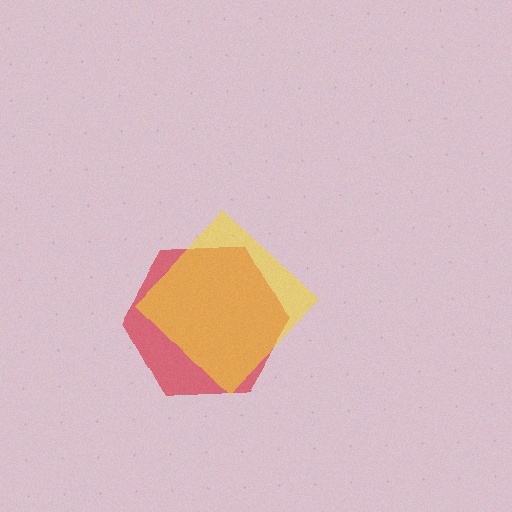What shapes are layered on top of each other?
The layered shapes are: a red hexagon, a yellow diamond.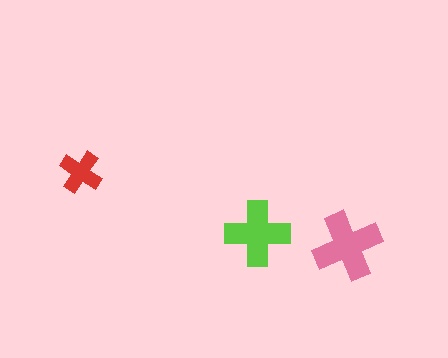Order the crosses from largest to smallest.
the pink one, the lime one, the red one.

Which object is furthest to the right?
The pink cross is rightmost.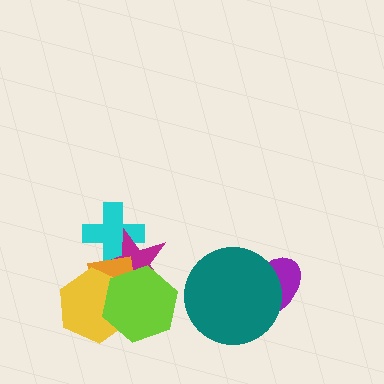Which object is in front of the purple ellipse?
The teal circle is in front of the purple ellipse.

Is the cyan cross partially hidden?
Yes, it is partially covered by another shape.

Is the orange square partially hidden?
Yes, it is partially covered by another shape.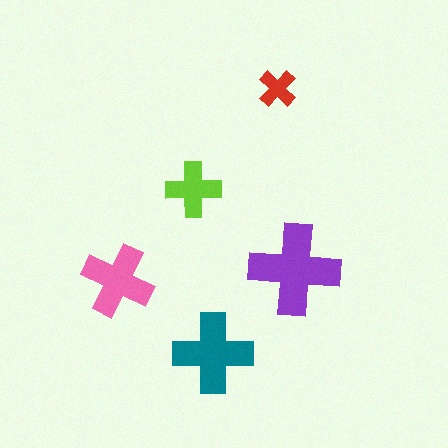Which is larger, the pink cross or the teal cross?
The teal one.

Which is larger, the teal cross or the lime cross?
The teal one.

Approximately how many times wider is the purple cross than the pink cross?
About 1.5 times wider.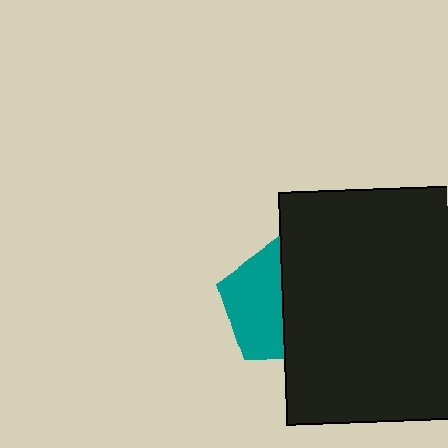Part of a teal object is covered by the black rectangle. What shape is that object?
It is a pentagon.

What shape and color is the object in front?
The object in front is a black rectangle.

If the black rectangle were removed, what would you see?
You would see the complete teal pentagon.